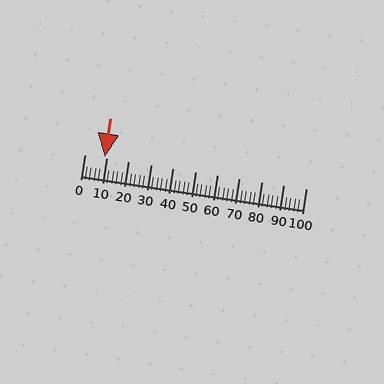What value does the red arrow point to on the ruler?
The red arrow points to approximately 9.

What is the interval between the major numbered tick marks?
The major tick marks are spaced 10 units apart.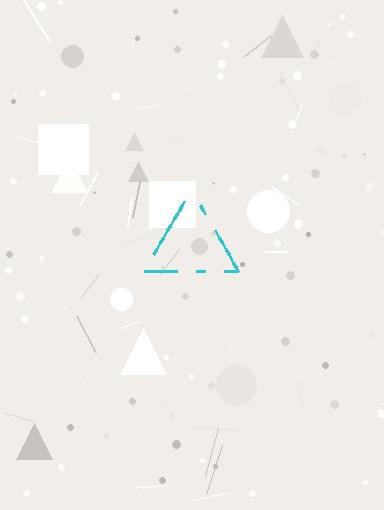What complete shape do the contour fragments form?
The contour fragments form a triangle.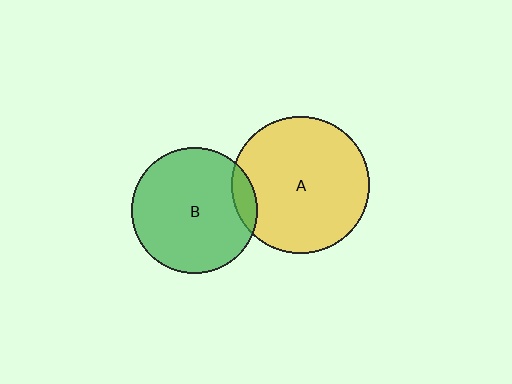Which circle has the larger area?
Circle A (yellow).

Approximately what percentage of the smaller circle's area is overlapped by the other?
Approximately 10%.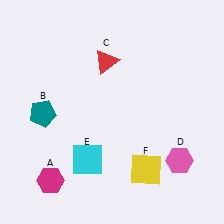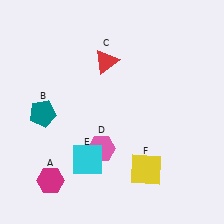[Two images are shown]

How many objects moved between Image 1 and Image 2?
1 object moved between the two images.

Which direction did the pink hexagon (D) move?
The pink hexagon (D) moved left.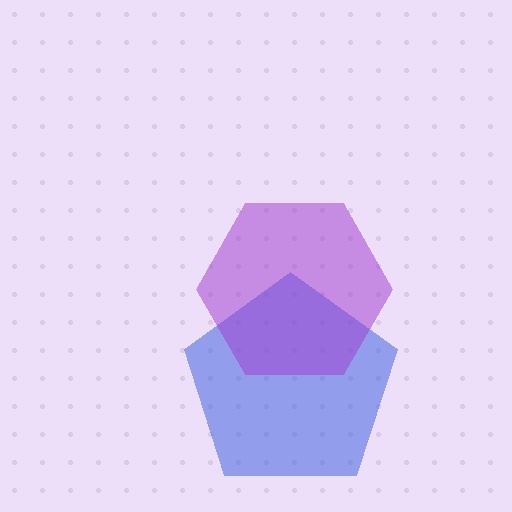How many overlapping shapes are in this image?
There are 2 overlapping shapes in the image.